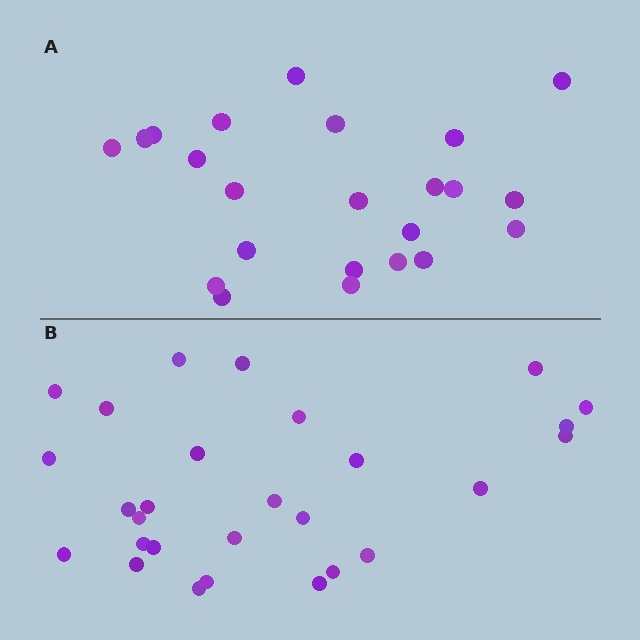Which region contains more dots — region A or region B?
Region B (the bottom region) has more dots.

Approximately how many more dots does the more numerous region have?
Region B has about 5 more dots than region A.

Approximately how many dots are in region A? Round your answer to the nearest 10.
About 20 dots. (The exact count is 23, which rounds to 20.)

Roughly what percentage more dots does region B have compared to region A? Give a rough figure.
About 20% more.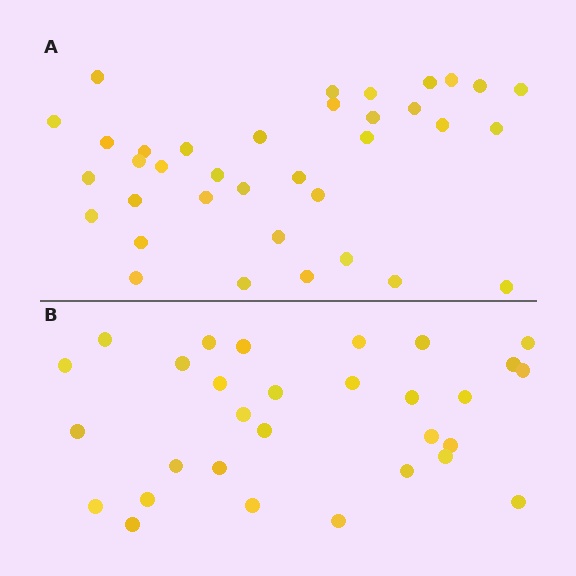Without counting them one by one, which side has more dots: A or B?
Region A (the top region) has more dots.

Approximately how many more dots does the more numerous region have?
Region A has about 6 more dots than region B.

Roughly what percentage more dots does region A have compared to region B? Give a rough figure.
About 20% more.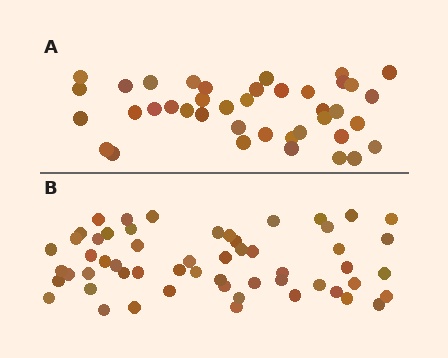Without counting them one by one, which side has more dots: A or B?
Region B (the bottom region) has more dots.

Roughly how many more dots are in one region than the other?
Region B has approximately 15 more dots than region A.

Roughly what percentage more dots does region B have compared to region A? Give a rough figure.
About 40% more.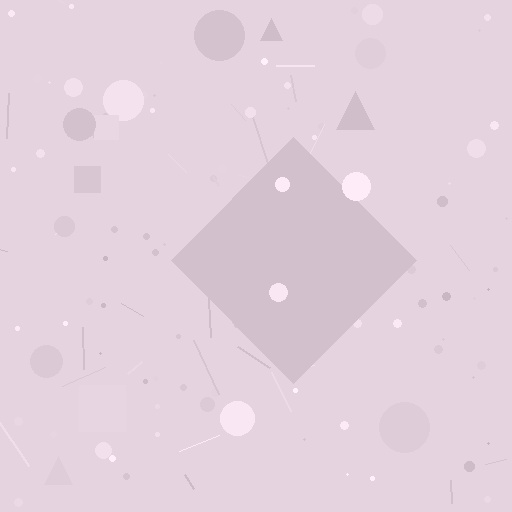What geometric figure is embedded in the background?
A diamond is embedded in the background.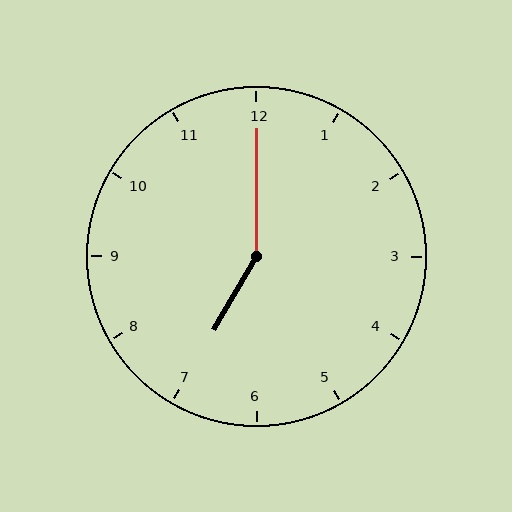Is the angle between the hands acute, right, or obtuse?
It is obtuse.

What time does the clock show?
7:00.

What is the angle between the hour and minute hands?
Approximately 150 degrees.